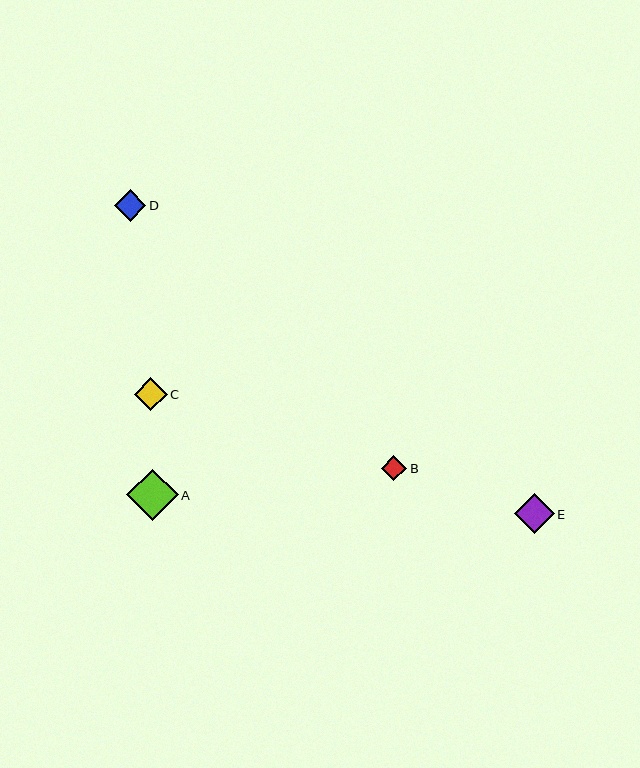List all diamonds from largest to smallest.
From largest to smallest: A, E, C, D, B.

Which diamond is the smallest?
Diamond B is the smallest with a size of approximately 25 pixels.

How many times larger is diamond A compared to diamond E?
Diamond A is approximately 1.3 times the size of diamond E.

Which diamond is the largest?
Diamond A is the largest with a size of approximately 52 pixels.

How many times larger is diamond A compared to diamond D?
Diamond A is approximately 1.6 times the size of diamond D.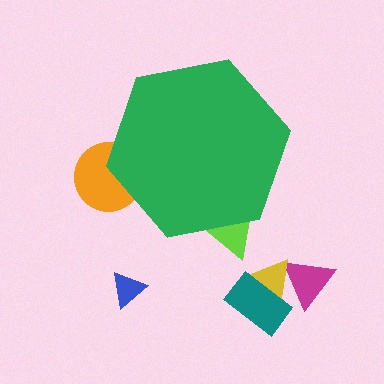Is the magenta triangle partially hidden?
No, the magenta triangle is fully visible.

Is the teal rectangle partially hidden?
No, the teal rectangle is fully visible.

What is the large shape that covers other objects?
A green hexagon.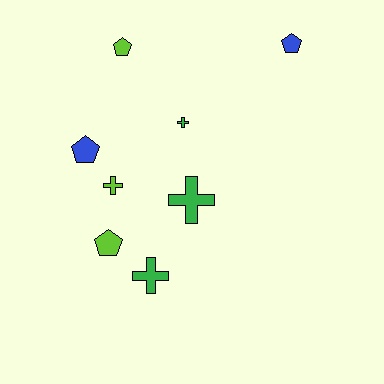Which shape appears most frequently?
Cross, with 4 objects.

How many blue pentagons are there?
There are 2 blue pentagons.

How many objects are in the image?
There are 8 objects.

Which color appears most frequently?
Green, with 3 objects.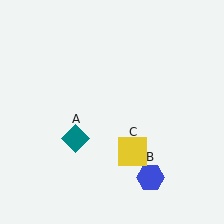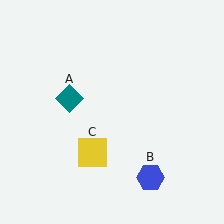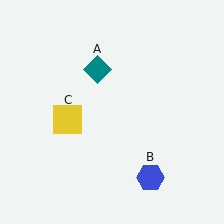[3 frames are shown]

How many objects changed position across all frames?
2 objects changed position: teal diamond (object A), yellow square (object C).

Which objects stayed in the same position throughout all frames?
Blue hexagon (object B) remained stationary.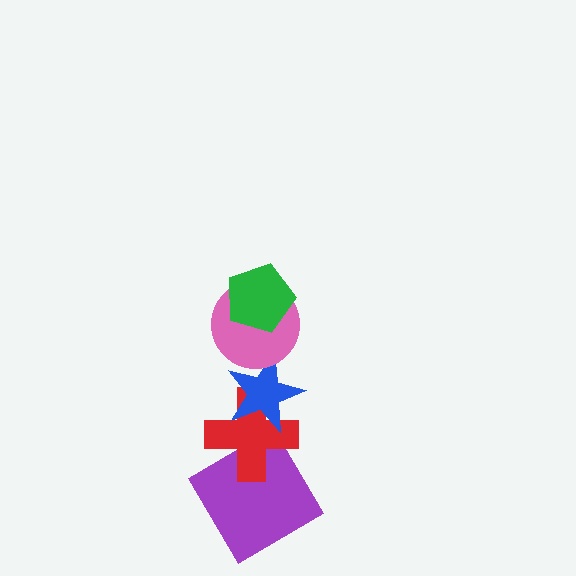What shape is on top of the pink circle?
The green pentagon is on top of the pink circle.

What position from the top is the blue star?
The blue star is 3rd from the top.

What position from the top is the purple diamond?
The purple diamond is 5th from the top.